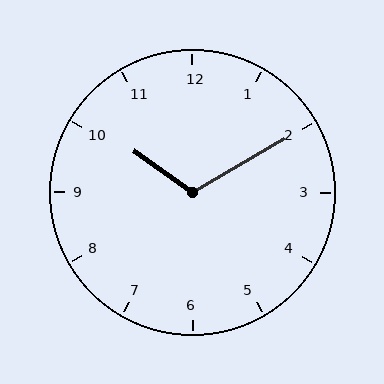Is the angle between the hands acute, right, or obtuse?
It is obtuse.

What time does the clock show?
10:10.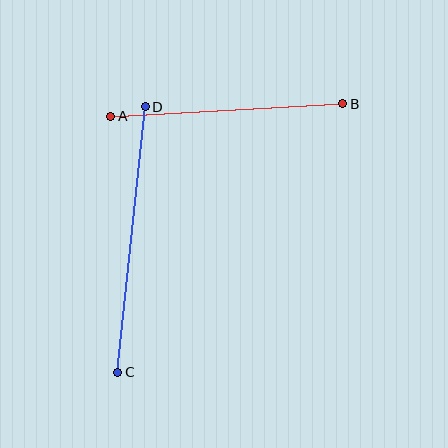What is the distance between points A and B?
The distance is approximately 233 pixels.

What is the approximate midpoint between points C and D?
The midpoint is at approximately (132, 240) pixels.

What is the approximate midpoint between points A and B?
The midpoint is at approximately (227, 110) pixels.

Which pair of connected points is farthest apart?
Points C and D are farthest apart.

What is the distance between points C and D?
The distance is approximately 267 pixels.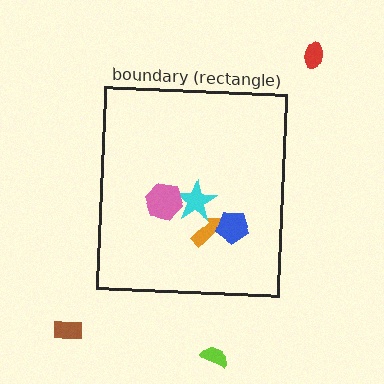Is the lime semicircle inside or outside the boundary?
Outside.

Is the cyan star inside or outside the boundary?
Inside.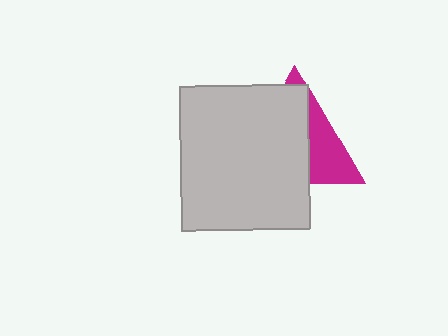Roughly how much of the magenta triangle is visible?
A small part of it is visible (roughly 36%).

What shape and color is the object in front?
The object in front is a light gray rectangle.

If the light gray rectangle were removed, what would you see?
You would see the complete magenta triangle.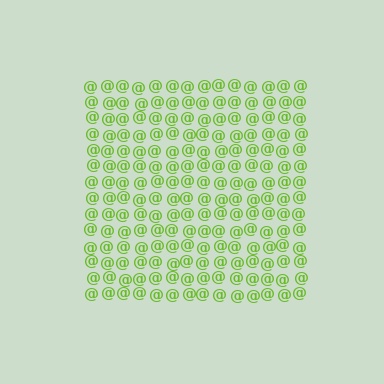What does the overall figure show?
The overall figure shows a square.